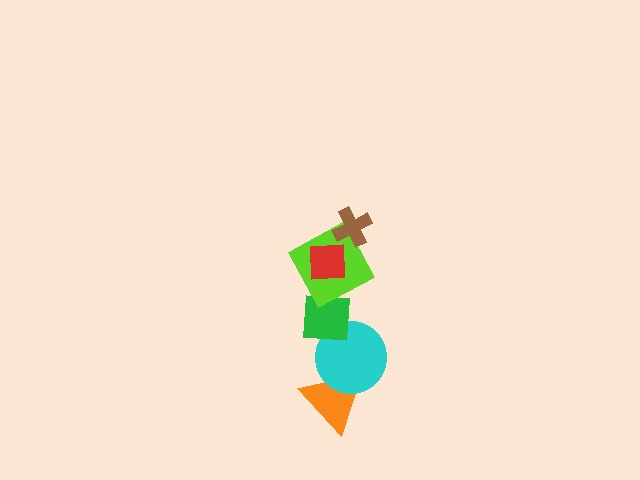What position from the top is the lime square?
The lime square is 3rd from the top.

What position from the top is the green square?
The green square is 4th from the top.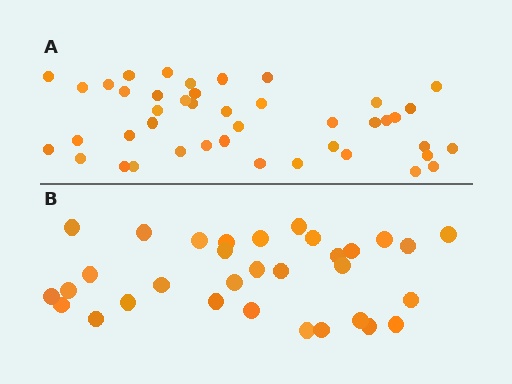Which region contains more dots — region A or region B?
Region A (the top region) has more dots.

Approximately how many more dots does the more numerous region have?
Region A has roughly 12 or so more dots than region B.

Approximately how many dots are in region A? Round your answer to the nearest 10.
About 40 dots. (The exact count is 43, which rounds to 40.)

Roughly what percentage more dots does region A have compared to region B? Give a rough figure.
About 35% more.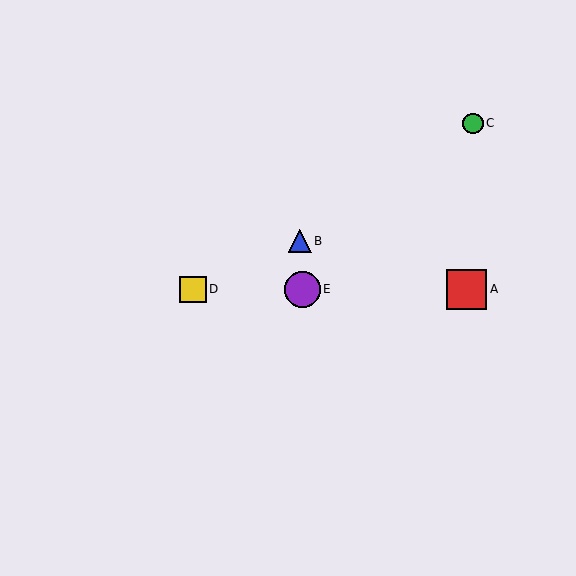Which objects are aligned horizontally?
Objects A, D, E are aligned horizontally.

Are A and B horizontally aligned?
No, A is at y≈289 and B is at y≈241.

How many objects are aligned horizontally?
3 objects (A, D, E) are aligned horizontally.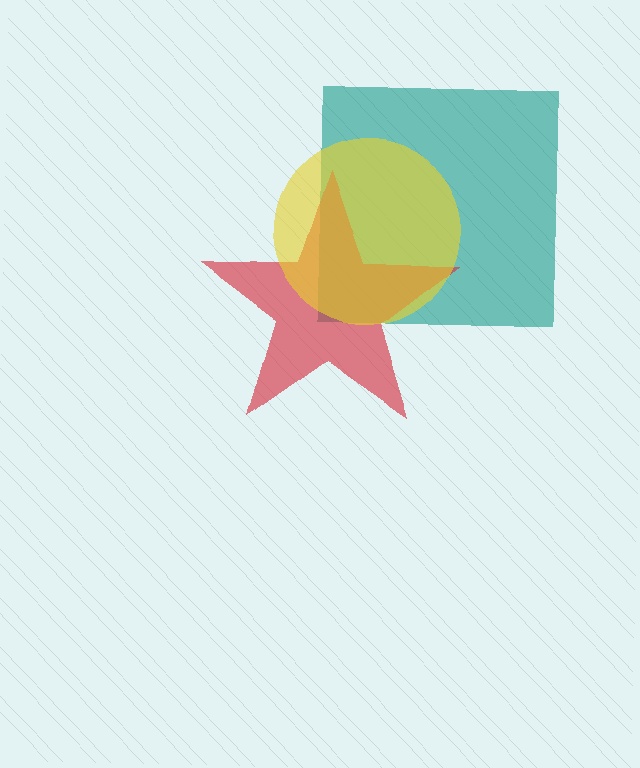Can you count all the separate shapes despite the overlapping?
Yes, there are 3 separate shapes.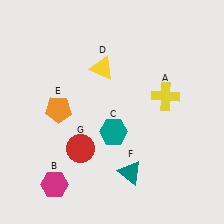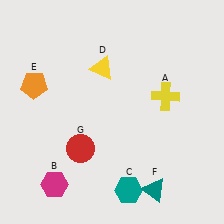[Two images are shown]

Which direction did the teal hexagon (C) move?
The teal hexagon (C) moved down.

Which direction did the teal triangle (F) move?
The teal triangle (F) moved right.